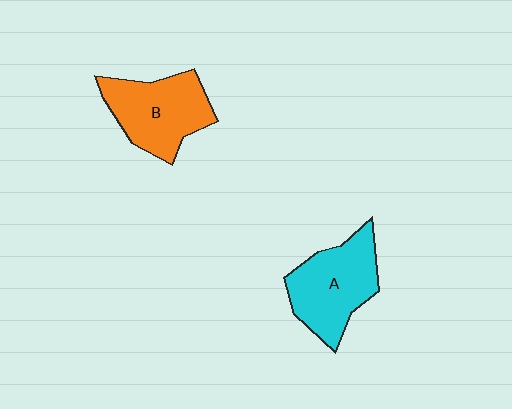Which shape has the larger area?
Shape A (cyan).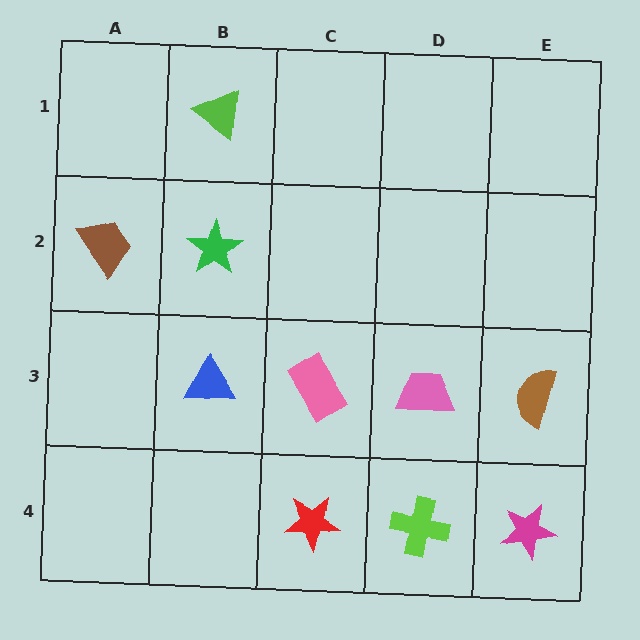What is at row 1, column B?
A lime triangle.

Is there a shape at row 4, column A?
No, that cell is empty.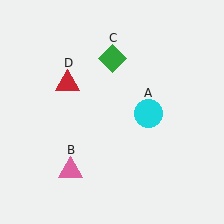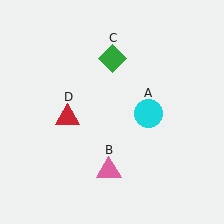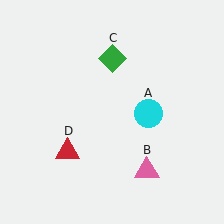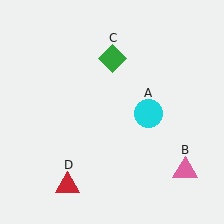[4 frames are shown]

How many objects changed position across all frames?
2 objects changed position: pink triangle (object B), red triangle (object D).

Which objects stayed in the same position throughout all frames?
Cyan circle (object A) and green diamond (object C) remained stationary.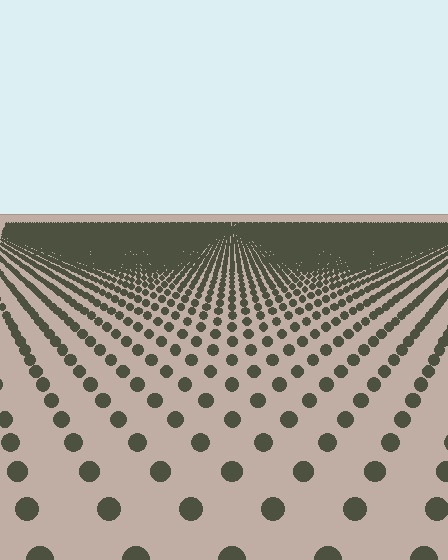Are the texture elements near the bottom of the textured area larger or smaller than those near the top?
Larger. Near the bottom, elements are closer to the viewer and appear at a bigger on-screen size.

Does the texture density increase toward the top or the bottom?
Density increases toward the top.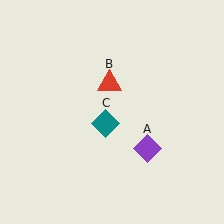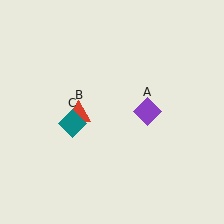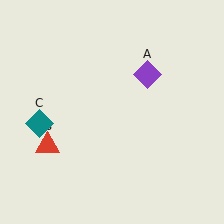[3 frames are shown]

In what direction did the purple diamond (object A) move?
The purple diamond (object A) moved up.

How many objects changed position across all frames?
3 objects changed position: purple diamond (object A), red triangle (object B), teal diamond (object C).